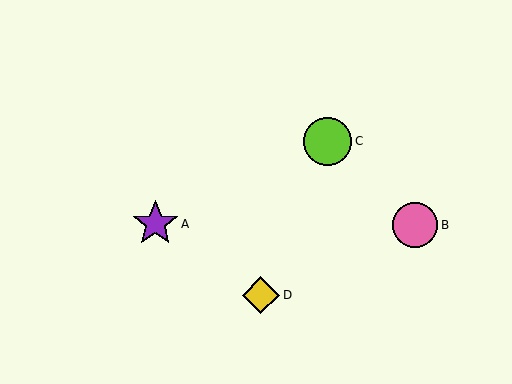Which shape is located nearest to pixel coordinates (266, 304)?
The yellow diamond (labeled D) at (261, 295) is nearest to that location.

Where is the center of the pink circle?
The center of the pink circle is at (415, 225).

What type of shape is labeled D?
Shape D is a yellow diamond.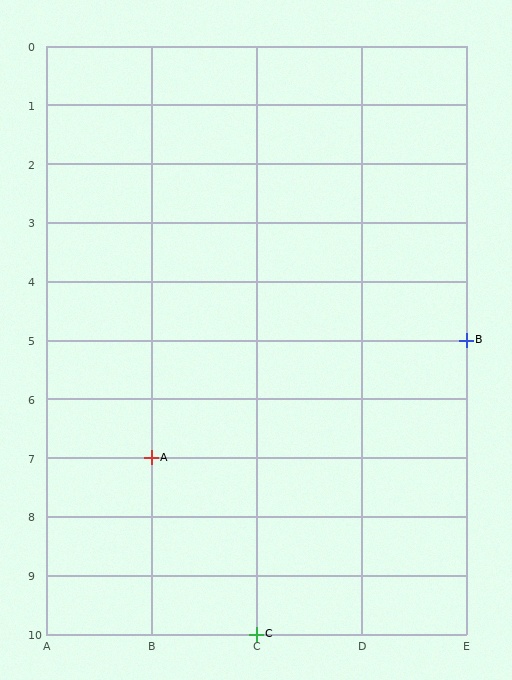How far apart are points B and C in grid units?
Points B and C are 2 columns and 5 rows apart (about 5.4 grid units diagonally).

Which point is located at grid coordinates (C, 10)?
Point C is at (C, 10).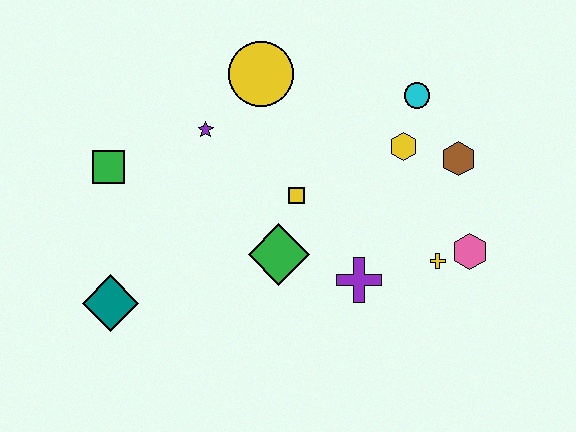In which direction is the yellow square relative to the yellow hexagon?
The yellow square is to the left of the yellow hexagon.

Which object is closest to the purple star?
The yellow circle is closest to the purple star.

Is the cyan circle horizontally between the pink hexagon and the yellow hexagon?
Yes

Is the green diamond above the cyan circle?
No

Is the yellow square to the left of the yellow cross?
Yes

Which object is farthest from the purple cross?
The green square is farthest from the purple cross.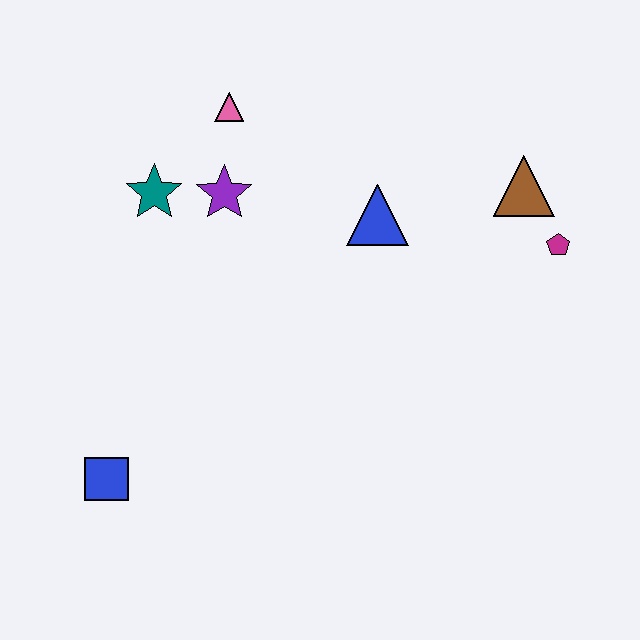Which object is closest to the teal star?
The purple star is closest to the teal star.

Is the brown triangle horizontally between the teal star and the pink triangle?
No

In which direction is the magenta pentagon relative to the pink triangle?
The magenta pentagon is to the right of the pink triangle.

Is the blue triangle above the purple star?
No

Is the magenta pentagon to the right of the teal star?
Yes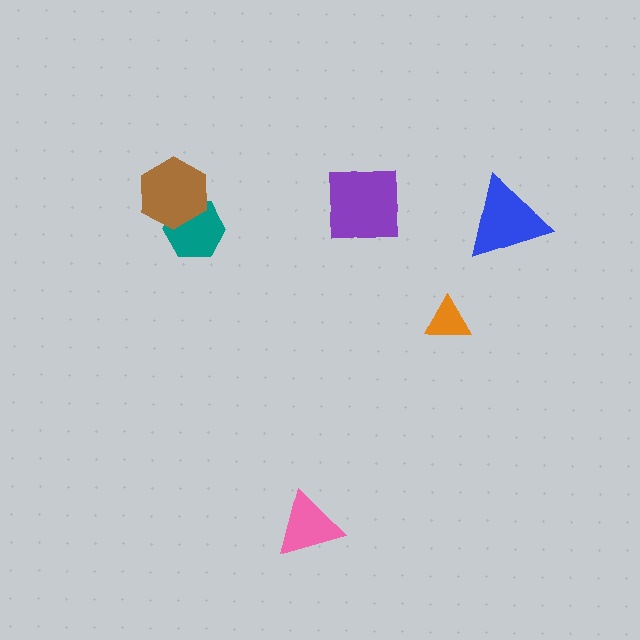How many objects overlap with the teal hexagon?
1 object overlaps with the teal hexagon.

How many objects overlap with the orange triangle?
0 objects overlap with the orange triangle.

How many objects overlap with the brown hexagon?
1 object overlaps with the brown hexagon.